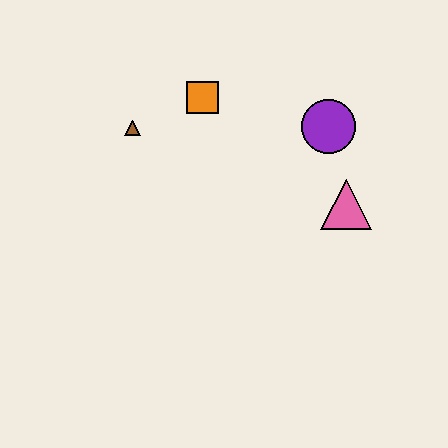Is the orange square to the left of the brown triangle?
No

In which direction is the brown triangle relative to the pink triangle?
The brown triangle is to the left of the pink triangle.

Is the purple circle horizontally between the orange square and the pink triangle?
Yes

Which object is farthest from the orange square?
The pink triangle is farthest from the orange square.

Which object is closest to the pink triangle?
The purple circle is closest to the pink triangle.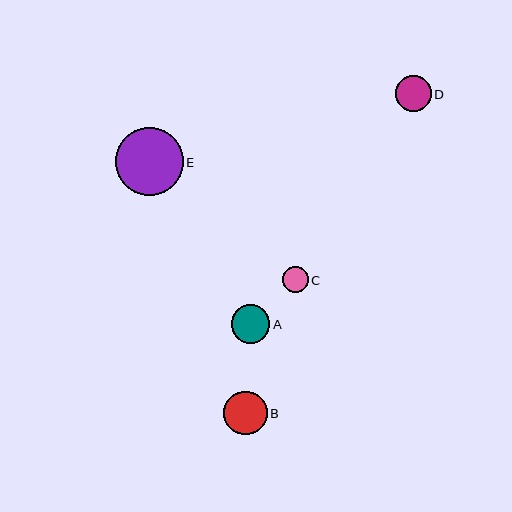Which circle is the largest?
Circle E is the largest with a size of approximately 68 pixels.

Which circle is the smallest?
Circle C is the smallest with a size of approximately 26 pixels.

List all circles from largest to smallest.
From largest to smallest: E, B, A, D, C.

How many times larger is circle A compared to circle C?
Circle A is approximately 1.5 times the size of circle C.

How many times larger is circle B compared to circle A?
Circle B is approximately 1.1 times the size of circle A.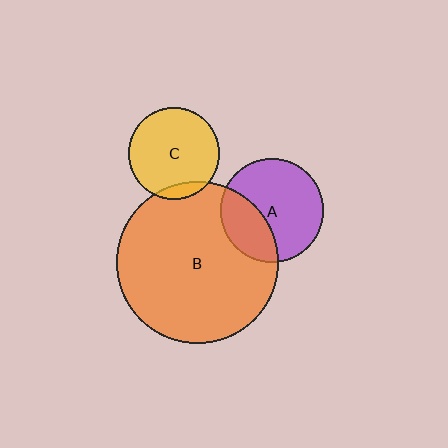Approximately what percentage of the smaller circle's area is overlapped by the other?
Approximately 30%.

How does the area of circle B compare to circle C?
Approximately 3.1 times.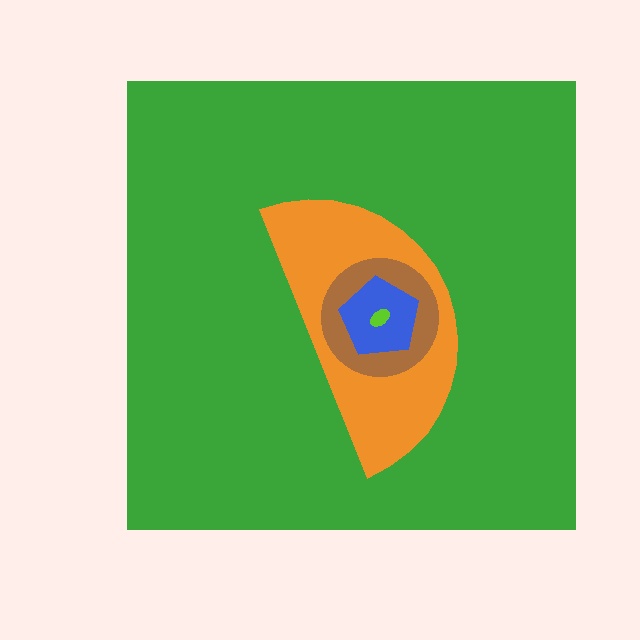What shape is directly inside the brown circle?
The blue pentagon.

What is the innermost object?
The lime ellipse.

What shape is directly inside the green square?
The orange semicircle.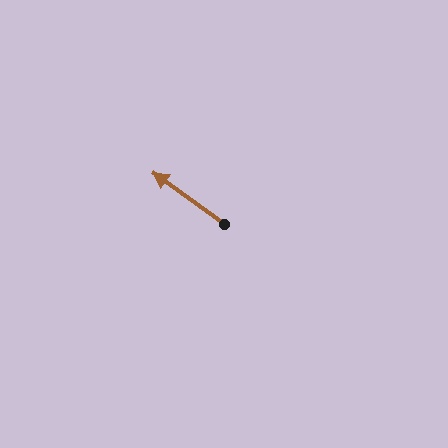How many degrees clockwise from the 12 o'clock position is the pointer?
Approximately 306 degrees.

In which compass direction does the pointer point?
Northwest.